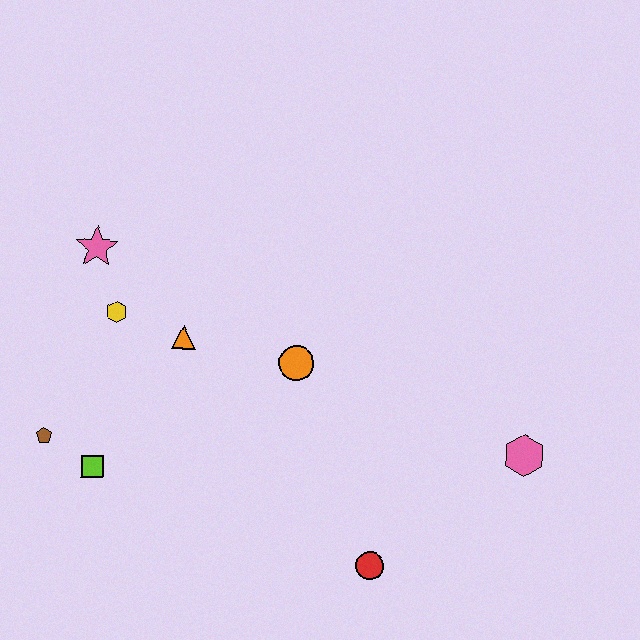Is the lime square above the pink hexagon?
No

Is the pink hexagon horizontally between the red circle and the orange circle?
No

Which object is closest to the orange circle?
The orange triangle is closest to the orange circle.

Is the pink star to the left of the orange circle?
Yes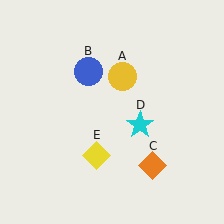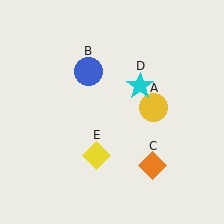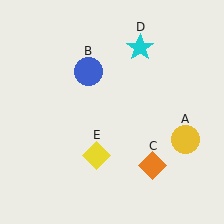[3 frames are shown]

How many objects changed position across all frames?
2 objects changed position: yellow circle (object A), cyan star (object D).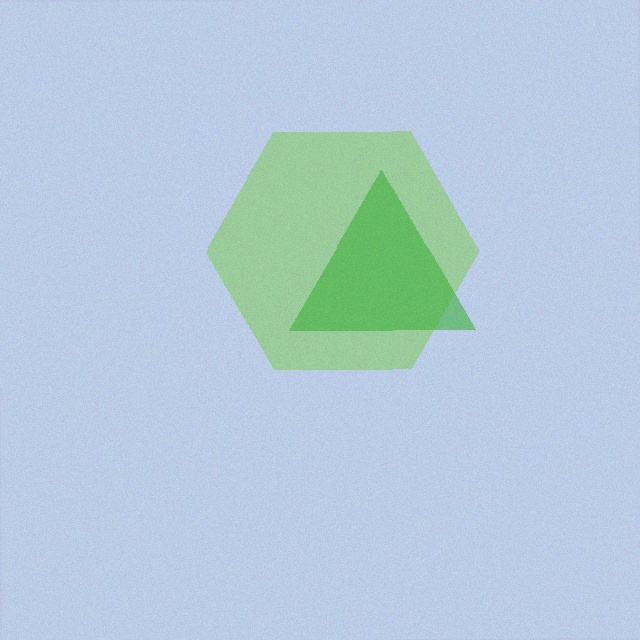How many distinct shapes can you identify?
There are 2 distinct shapes: a lime hexagon, a green triangle.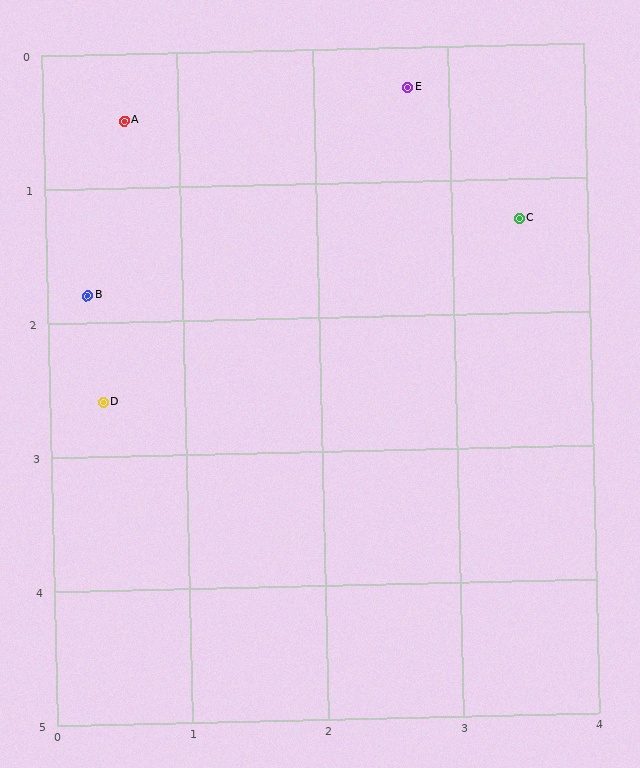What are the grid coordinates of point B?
Point B is at approximately (0.3, 1.8).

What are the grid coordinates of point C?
Point C is at approximately (3.5, 1.3).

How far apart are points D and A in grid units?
Points D and A are about 2.1 grid units apart.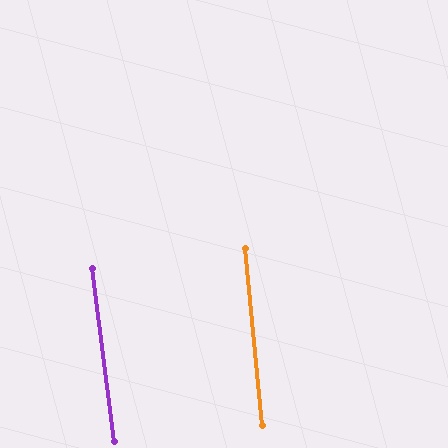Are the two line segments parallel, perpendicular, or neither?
Parallel — their directions differ by only 1.8°.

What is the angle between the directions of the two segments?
Approximately 2 degrees.